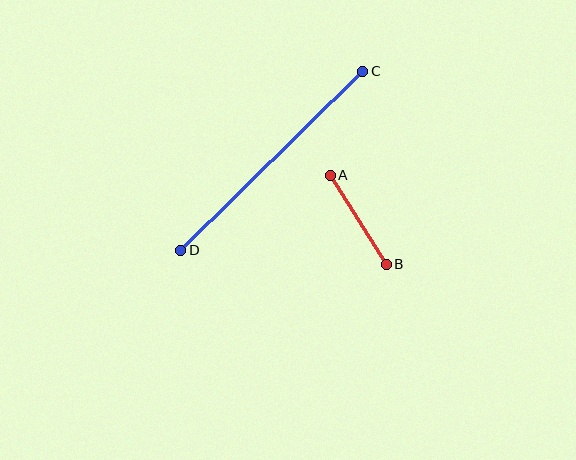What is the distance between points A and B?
The distance is approximately 105 pixels.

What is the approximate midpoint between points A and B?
The midpoint is at approximately (358, 220) pixels.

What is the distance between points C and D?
The distance is approximately 255 pixels.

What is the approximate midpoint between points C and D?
The midpoint is at approximately (272, 161) pixels.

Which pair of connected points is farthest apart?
Points C and D are farthest apart.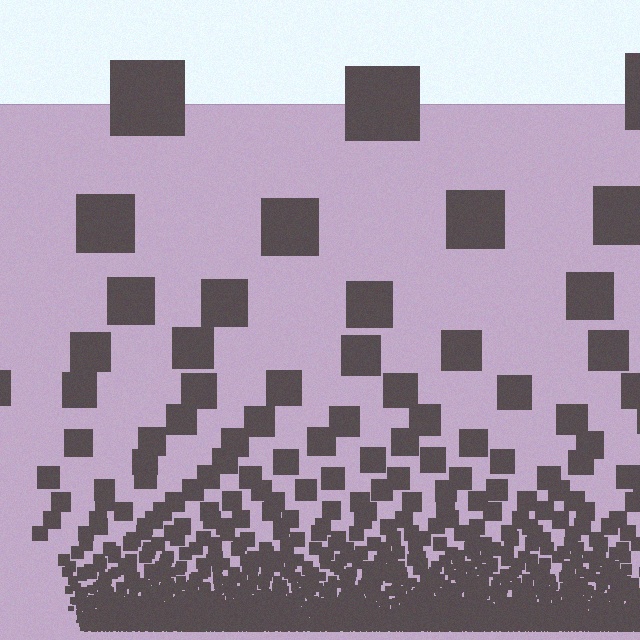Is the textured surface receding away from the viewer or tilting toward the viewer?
The surface appears to tilt toward the viewer. Texture elements get larger and sparser toward the top.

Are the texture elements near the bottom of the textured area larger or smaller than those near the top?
Smaller. The gradient is inverted — elements near the bottom are smaller and denser.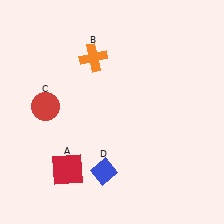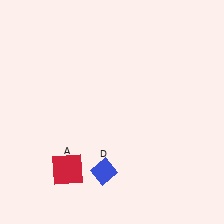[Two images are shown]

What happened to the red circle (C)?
The red circle (C) was removed in Image 2. It was in the top-left area of Image 1.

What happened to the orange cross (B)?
The orange cross (B) was removed in Image 2. It was in the top-left area of Image 1.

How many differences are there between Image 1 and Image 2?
There are 2 differences between the two images.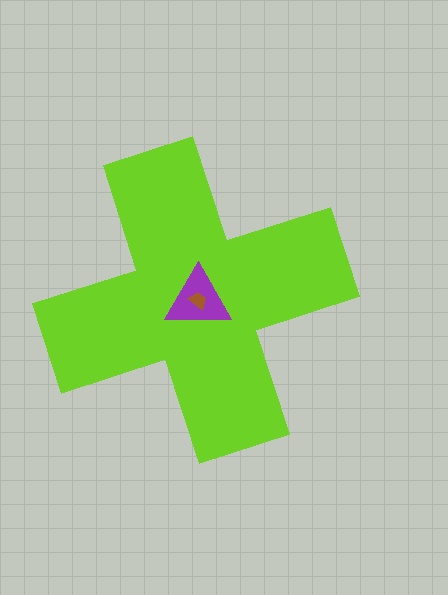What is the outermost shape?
The lime cross.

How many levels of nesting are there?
3.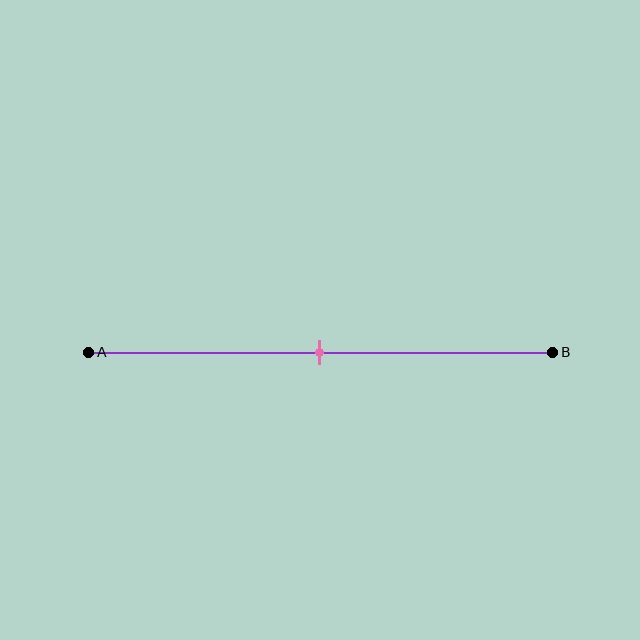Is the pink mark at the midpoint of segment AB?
Yes, the mark is approximately at the midpoint.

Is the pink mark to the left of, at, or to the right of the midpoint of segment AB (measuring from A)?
The pink mark is approximately at the midpoint of segment AB.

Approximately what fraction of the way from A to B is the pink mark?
The pink mark is approximately 50% of the way from A to B.